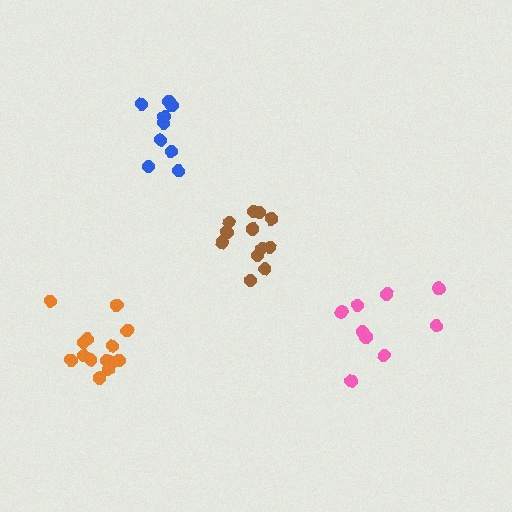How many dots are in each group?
Group 1: 12 dots, Group 2: 14 dots, Group 3: 10 dots, Group 4: 9 dots (45 total).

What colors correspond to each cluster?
The clusters are colored: brown, orange, blue, pink.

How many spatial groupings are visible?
There are 4 spatial groupings.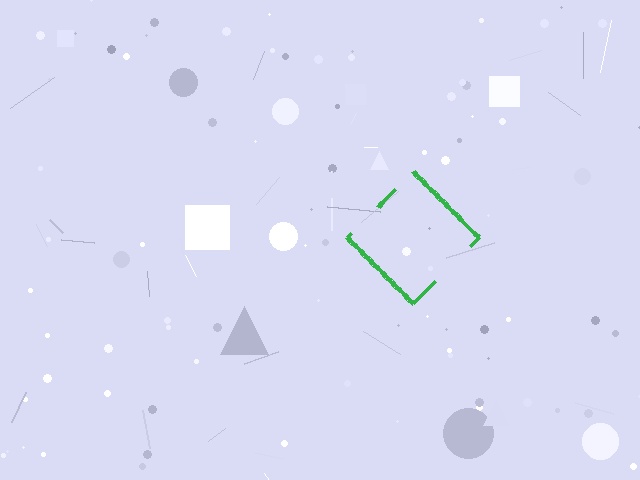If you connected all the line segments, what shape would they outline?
They would outline a diamond.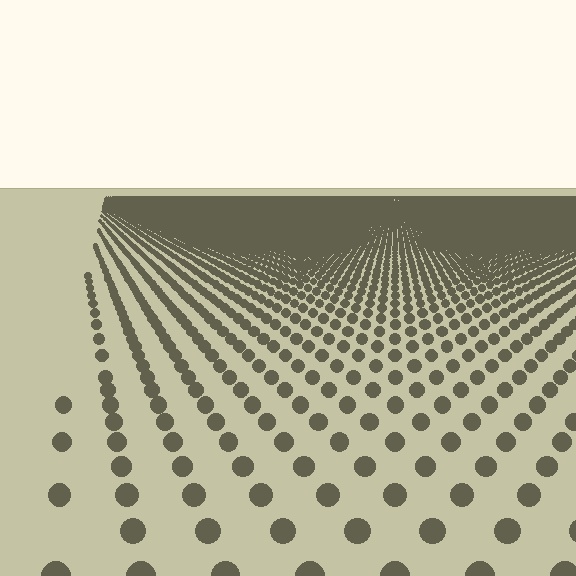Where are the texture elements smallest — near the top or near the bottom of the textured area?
Near the top.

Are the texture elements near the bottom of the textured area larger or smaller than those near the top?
Larger. Near the bottom, elements are closer to the viewer and appear at a bigger on-screen size.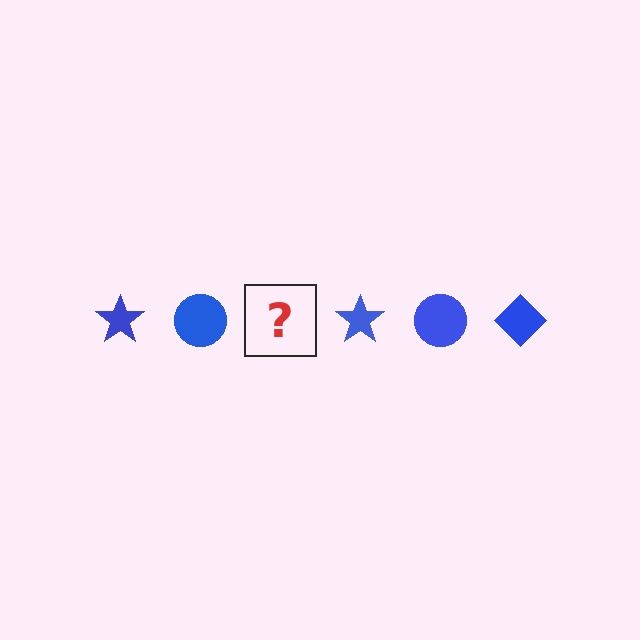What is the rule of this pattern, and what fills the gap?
The rule is that the pattern cycles through star, circle, diamond shapes in blue. The gap should be filled with a blue diamond.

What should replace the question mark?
The question mark should be replaced with a blue diamond.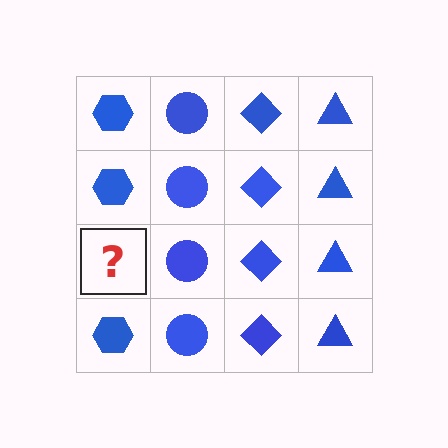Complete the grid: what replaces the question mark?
The question mark should be replaced with a blue hexagon.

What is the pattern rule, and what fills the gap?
The rule is that each column has a consistent shape. The gap should be filled with a blue hexagon.